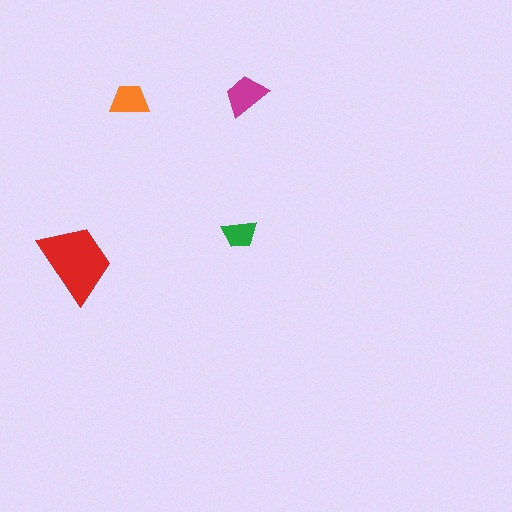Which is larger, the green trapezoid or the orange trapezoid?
The orange one.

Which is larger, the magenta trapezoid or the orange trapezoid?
The magenta one.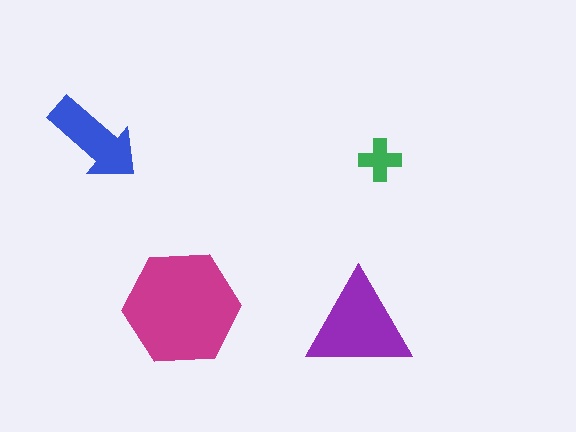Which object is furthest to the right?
The green cross is rightmost.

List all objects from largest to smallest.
The magenta hexagon, the purple triangle, the blue arrow, the green cross.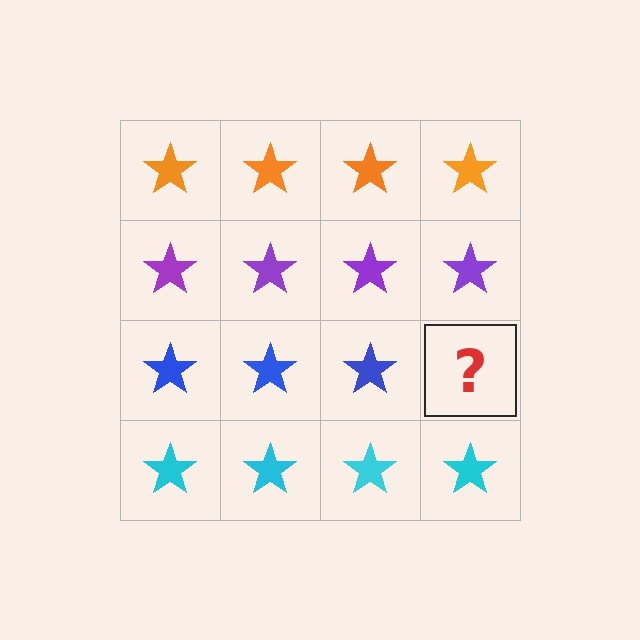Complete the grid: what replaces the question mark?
The question mark should be replaced with a blue star.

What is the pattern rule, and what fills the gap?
The rule is that each row has a consistent color. The gap should be filled with a blue star.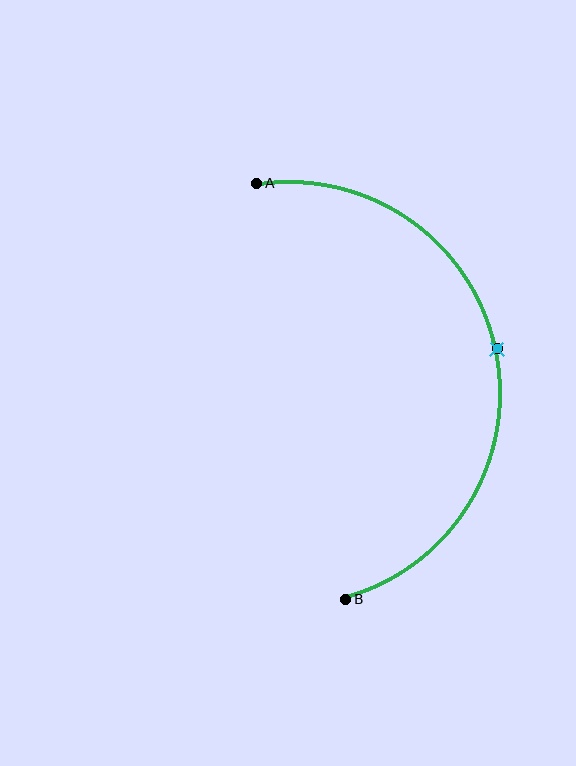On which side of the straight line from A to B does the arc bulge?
The arc bulges to the right of the straight line connecting A and B.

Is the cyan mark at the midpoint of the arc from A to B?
Yes. The cyan mark lies on the arc at equal arc-length from both A and B — it is the arc midpoint.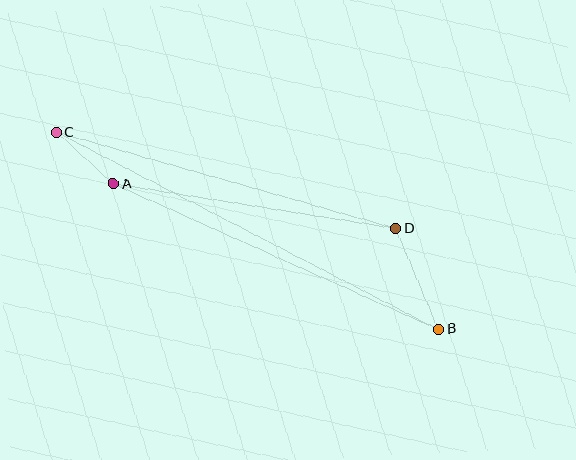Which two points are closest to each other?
Points A and C are closest to each other.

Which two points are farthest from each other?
Points B and C are farthest from each other.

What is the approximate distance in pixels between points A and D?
The distance between A and D is approximately 286 pixels.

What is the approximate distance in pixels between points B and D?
The distance between B and D is approximately 109 pixels.